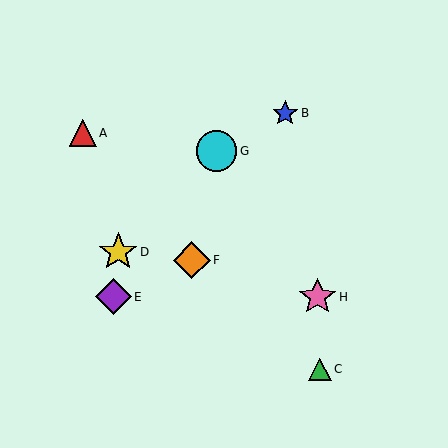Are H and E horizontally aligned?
Yes, both are at y≈297.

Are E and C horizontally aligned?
No, E is at y≈297 and C is at y≈369.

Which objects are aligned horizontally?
Objects E, H are aligned horizontally.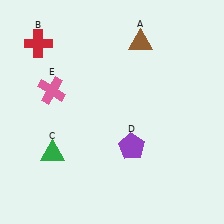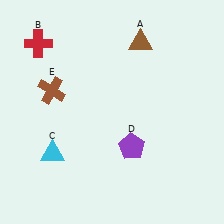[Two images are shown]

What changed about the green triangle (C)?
In Image 1, C is green. In Image 2, it changed to cyan.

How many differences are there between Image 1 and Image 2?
There are 2 differences between the two images.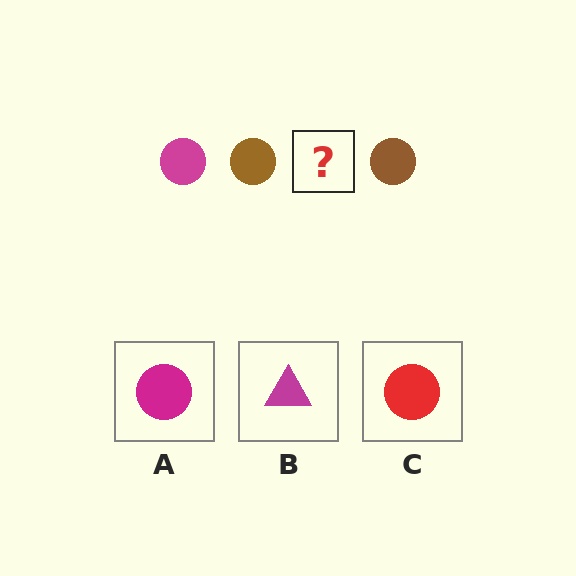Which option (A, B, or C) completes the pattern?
A.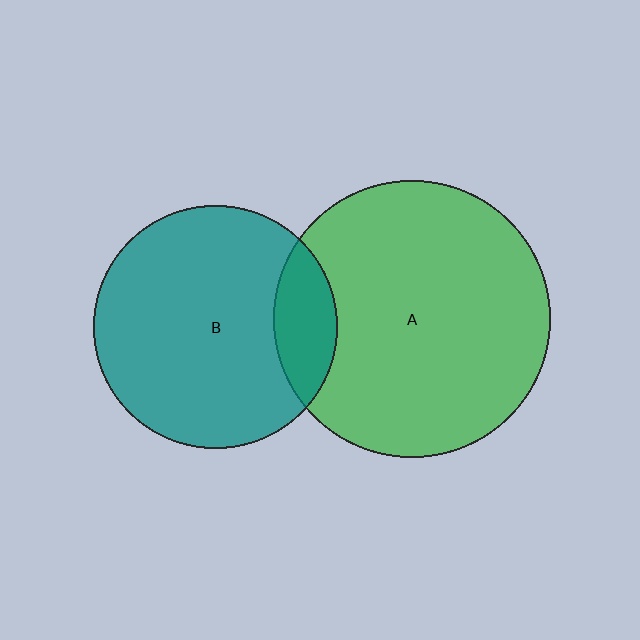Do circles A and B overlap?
Yes.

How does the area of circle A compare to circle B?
Approximately 1.3 times.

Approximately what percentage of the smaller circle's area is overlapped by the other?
Approximately 15%.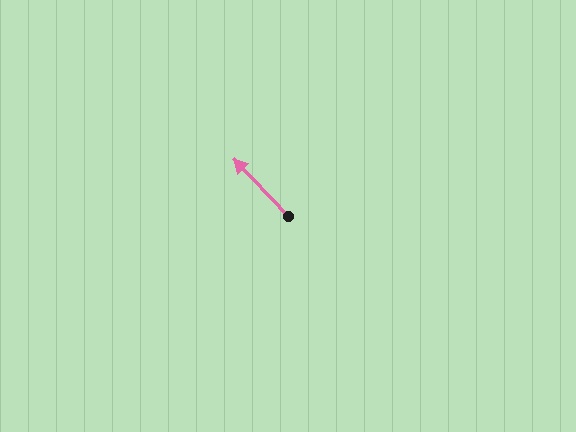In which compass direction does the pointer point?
Northwest.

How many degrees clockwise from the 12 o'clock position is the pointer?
Approximately 316 degrees.